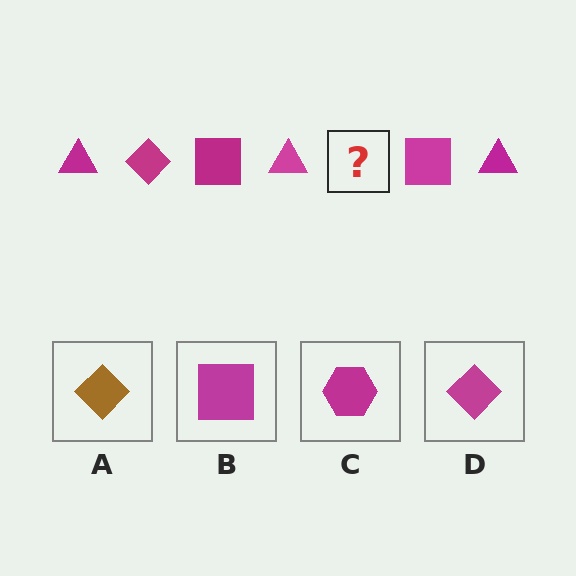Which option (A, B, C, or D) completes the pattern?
D.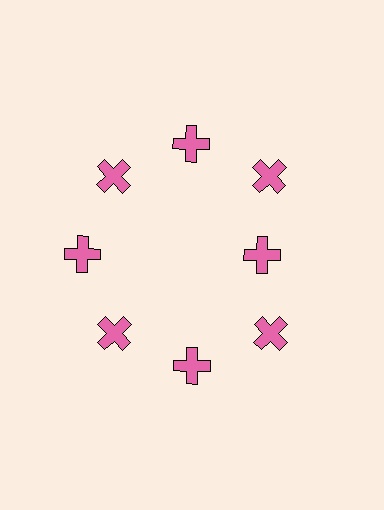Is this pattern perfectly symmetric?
No. The 8 pink crosses are arranged in a ring, but one element near the 3 o'clock position is pulled inward toward the center, breaking the 8-fold rotational symmetry.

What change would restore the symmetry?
The symmetry would be restored by moving it outward, back onto the ring so that all 8 crosses sit at equal angles and equal distance from the center.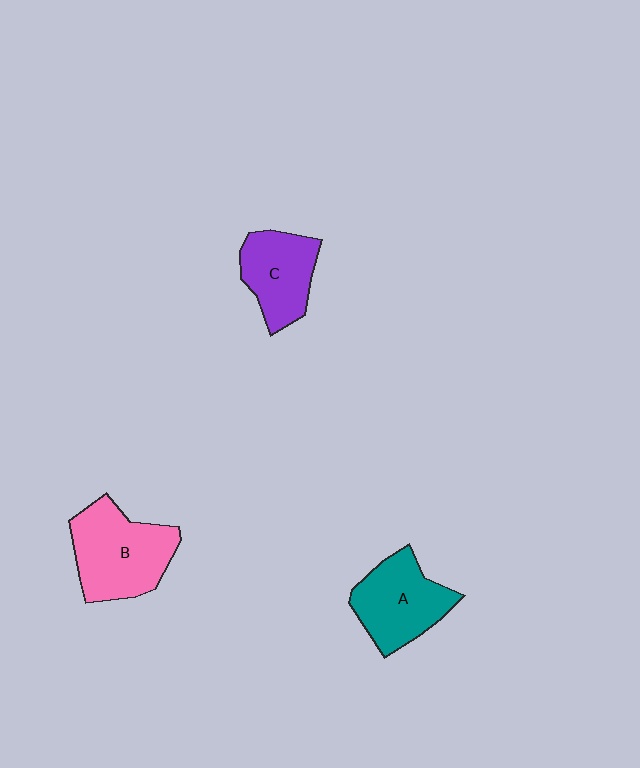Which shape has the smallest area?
Shape C (purple).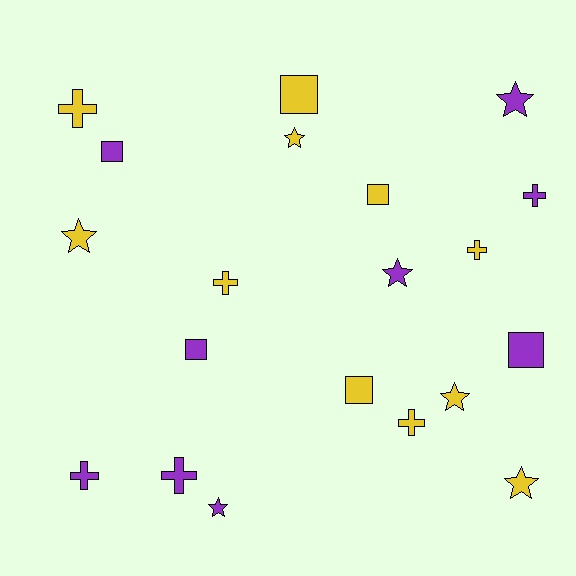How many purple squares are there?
There are 3 purple squares.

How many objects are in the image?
There are 20 objects.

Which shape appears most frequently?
Cross, with 7 objects.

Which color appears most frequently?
Yellow, with 11 objects.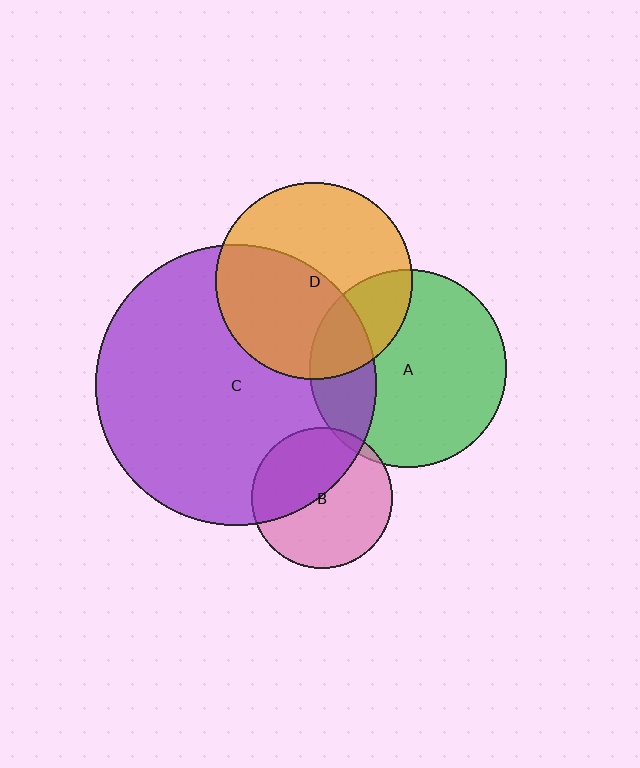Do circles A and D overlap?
Yes.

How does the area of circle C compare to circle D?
Approximately 2.0 times.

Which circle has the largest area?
Circle C (purple).